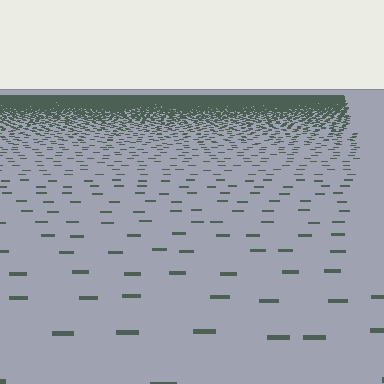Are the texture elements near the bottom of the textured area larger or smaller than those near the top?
Larger. Near the bottom, elements are closer to the viewer and appear at a bigger on-screen size.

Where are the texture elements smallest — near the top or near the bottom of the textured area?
Near the top.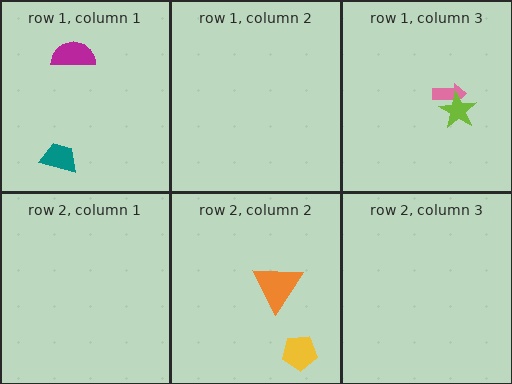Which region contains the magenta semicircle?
The row 1, column 1 region.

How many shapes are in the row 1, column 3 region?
2.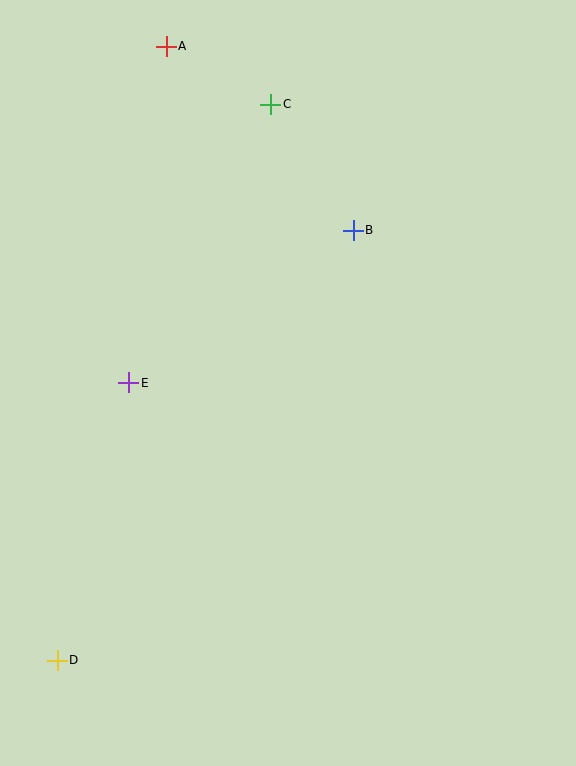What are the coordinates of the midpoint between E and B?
The midpoint between E and B is at (241, 307).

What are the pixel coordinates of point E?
Point E is at (129, 383).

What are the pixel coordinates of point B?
Point B is at (353, 230).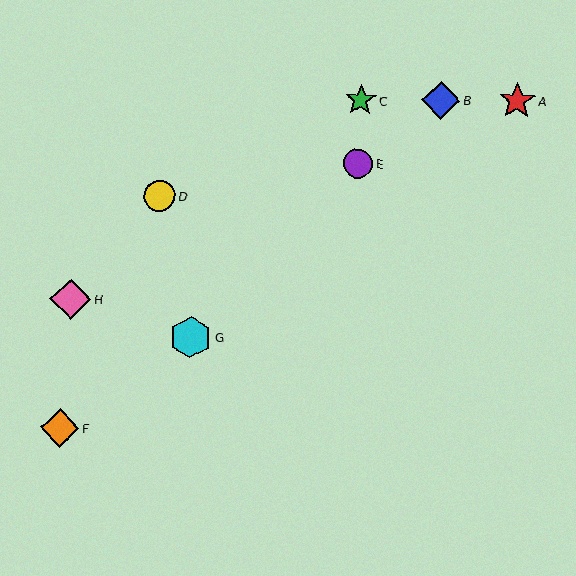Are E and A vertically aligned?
No, E is at x≈358 and A is at x≈517.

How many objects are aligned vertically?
2 objects (C, E) are aligned vertically.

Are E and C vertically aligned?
Yes, both are at x≈358.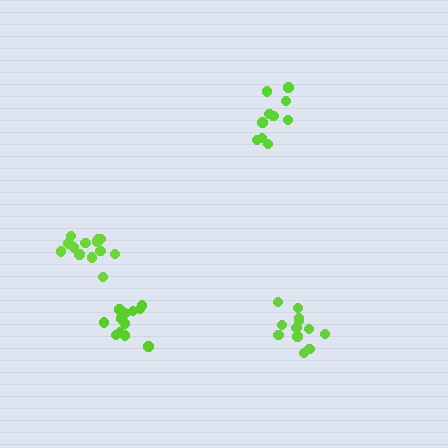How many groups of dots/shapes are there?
There are 4 groups.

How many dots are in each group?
Group 1: 14 dots, Group 2: 10 dots, Group 3: 12 dots, Group 4: 12 dots (48 total).